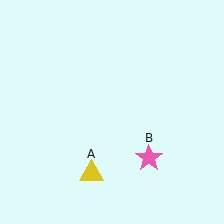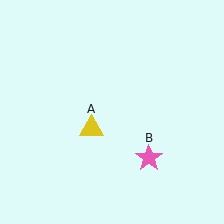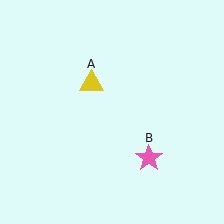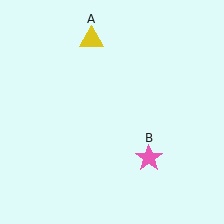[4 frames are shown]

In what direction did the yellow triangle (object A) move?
The yellow triangle (object A) moved up.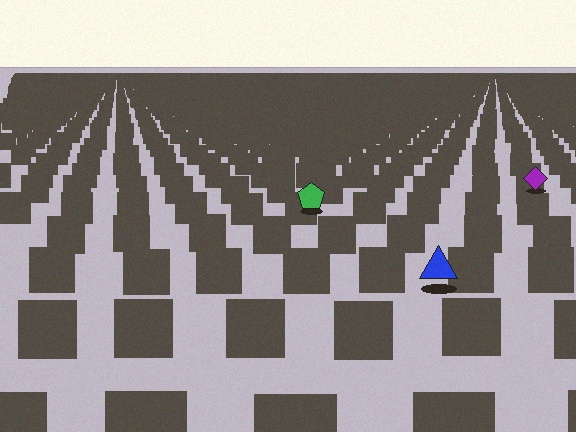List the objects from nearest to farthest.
From nearest to farthest: the blue triangle, the green pentagon, the purple diamond.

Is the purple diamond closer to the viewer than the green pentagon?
No. The green pentagon is closer — you can tell from the texture gradient: the ground texture is coarser near it.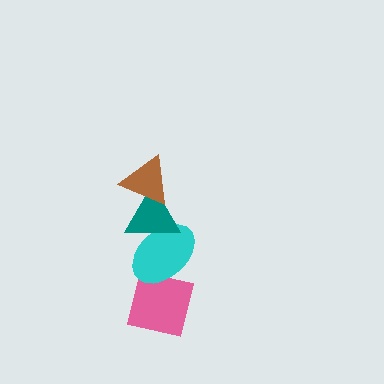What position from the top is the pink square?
The pink square is 4th from the top.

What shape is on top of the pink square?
The cyan ellipse is on top of the pink square.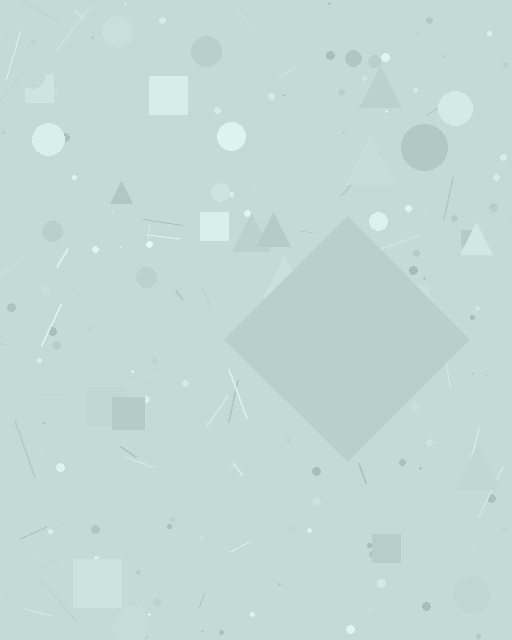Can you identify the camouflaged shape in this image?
The camouflaged shape is a diamond.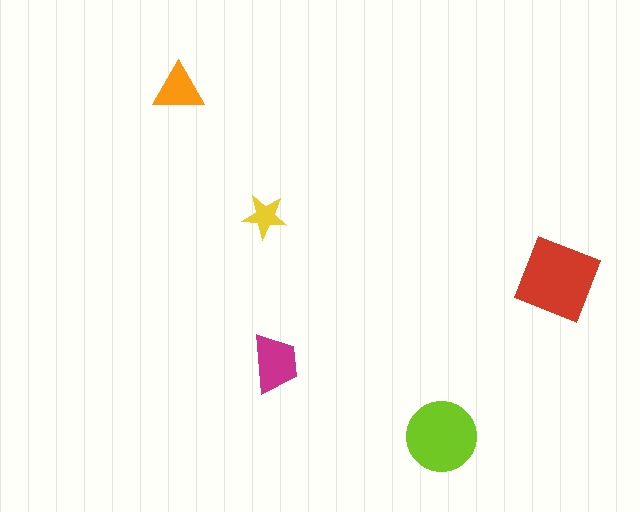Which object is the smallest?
The yellow star.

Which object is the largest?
The red diamond.